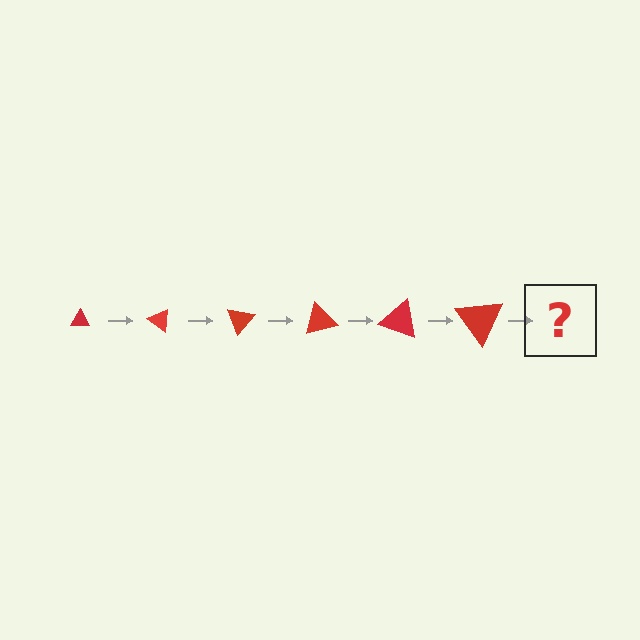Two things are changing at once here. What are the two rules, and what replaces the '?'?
The two rules are that the triangle grows larger each step and it rotates 35 degrees each step. The '?' should be a triangle, larger than the previous one and rotated 210 degrees from the start.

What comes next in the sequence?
The next element should be a triangle, larger than the previous one and rotated 210 degrees from the start.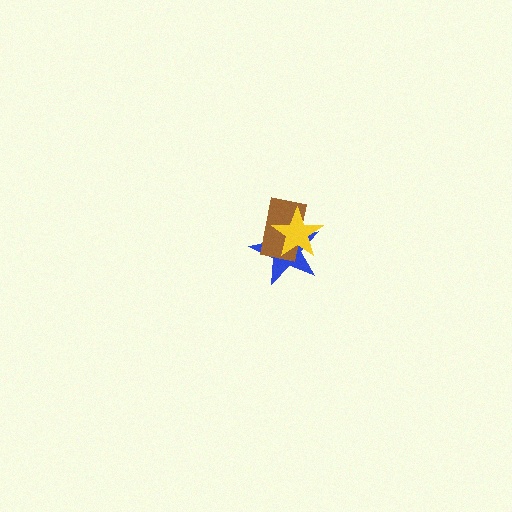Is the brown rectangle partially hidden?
Yes, it is partially covered by another shape.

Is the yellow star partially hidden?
No, no other shape covers it.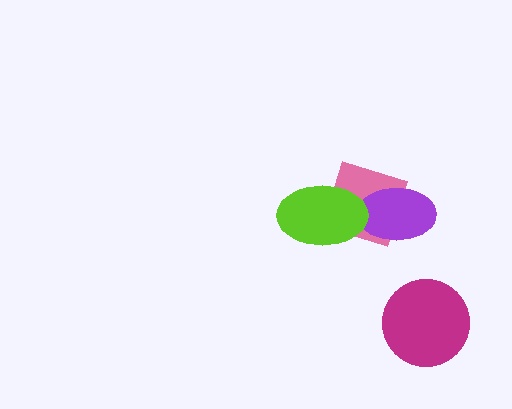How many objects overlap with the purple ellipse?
2 objects overlap with the purple ellipse.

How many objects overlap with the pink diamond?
2 objects overlap with the pink diamond.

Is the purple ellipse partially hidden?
Yes, it is partially covered by another shape.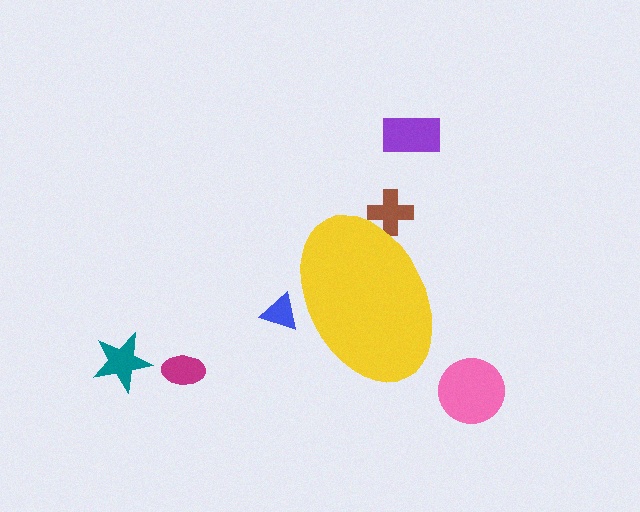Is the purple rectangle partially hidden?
No, the purple rectangle is fully visible.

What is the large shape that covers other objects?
A yellow ellipse.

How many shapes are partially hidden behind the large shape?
2 shapes are partially hidden.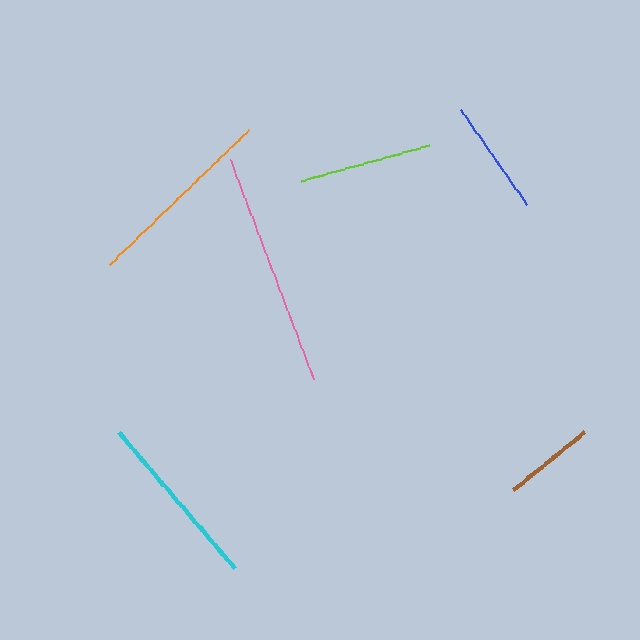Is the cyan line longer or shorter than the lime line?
The cyan line is longer than the lime line.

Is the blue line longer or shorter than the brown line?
The blue line is longer than the brown line.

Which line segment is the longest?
The pink line is the longest at approximately 236 pixels.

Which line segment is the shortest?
The brown line is the shortest at approximately 92 pixels.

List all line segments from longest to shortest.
From longest to shortest: pink, orange, cyan, lime, blue, brown.